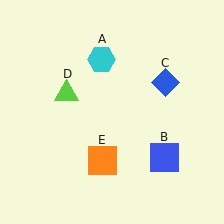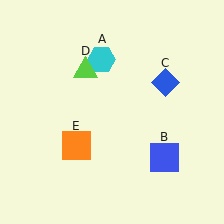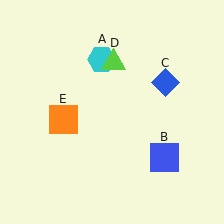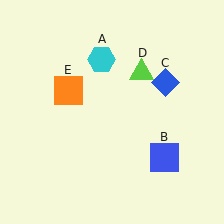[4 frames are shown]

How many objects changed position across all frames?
2 objects changed position: lime triangle (object D), orange square (object E).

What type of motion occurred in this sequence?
The lime triangle (object D), orange square (object E) rotated clockwise around the center of the scene.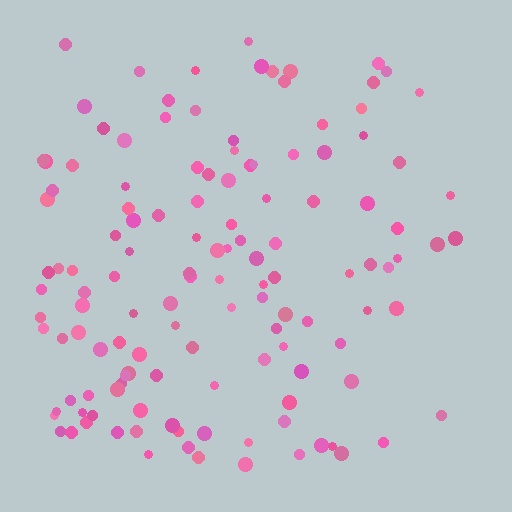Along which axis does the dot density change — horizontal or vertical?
Horizontal.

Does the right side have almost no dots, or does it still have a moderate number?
Still a moderate number, just noticeably fewer than the left.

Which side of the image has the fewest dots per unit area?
The right.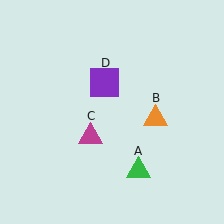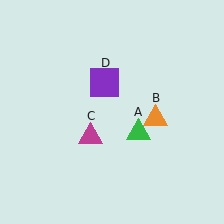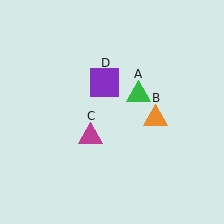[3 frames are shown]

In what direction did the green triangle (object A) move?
The green triangle (object A) moved up.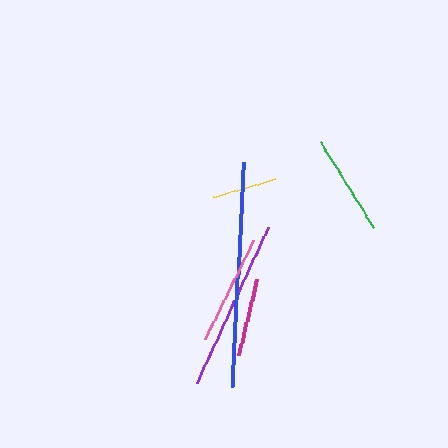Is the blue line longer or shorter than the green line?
The blue line is longer than the green line.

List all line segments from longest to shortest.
From longest to shortest: blue, purple, pink, green, magenta, yellow.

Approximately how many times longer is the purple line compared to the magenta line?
The purple line is approximately 2.2 times the length of the magenta line.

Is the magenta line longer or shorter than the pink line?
The pink line is longer than the magenta line.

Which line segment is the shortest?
The yellow line is the shortest at approximately 64 pixels.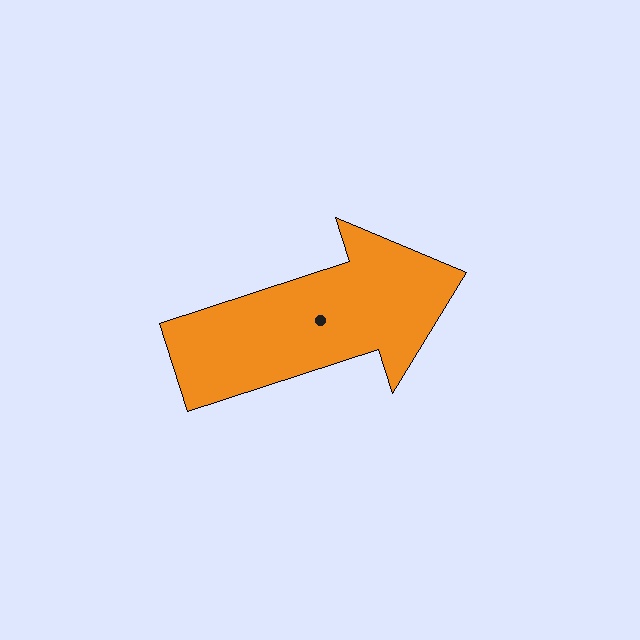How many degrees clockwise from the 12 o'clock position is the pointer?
Approximately 72 degrees.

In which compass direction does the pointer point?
East.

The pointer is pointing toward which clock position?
Roughly 2 o'clock.